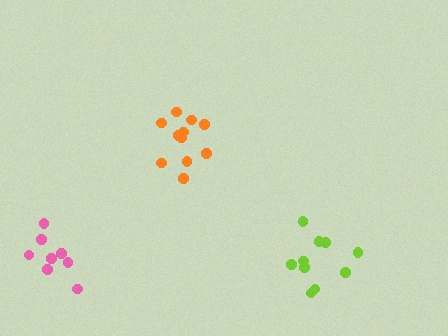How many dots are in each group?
Group 1: 8 dots, Group 2: 10 dots, Group 3: 11 dots (29 total).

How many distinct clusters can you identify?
There are 3 distinct clusters.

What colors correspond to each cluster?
The clusters are colored: pink, lime, orange.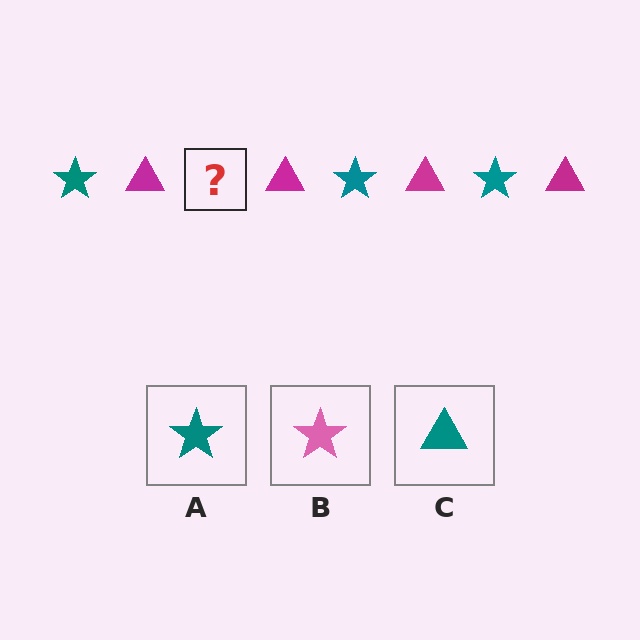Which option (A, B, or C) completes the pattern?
A.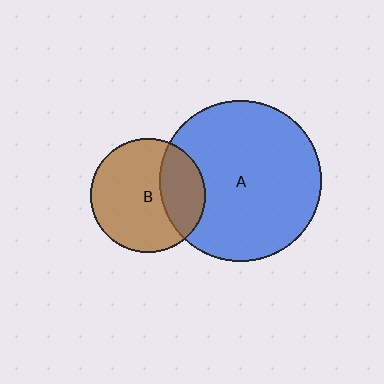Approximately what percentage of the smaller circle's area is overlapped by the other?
Approximately 30%.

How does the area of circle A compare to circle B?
Approximately 2.0 times.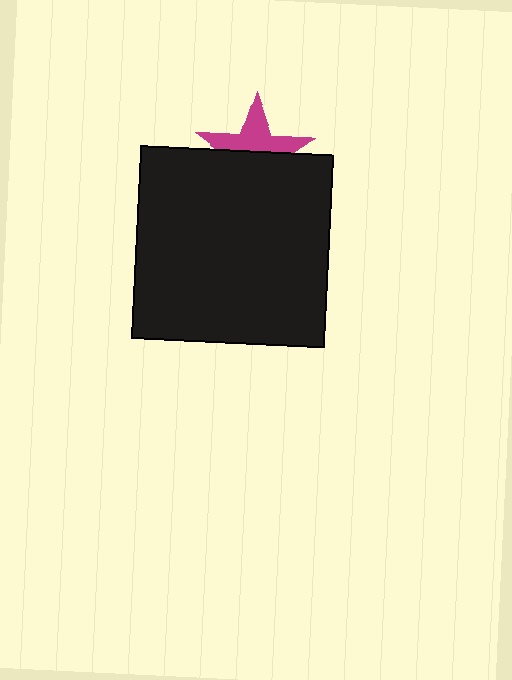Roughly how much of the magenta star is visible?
About half of it is visible (roughly 48%).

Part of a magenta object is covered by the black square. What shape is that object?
It is a star.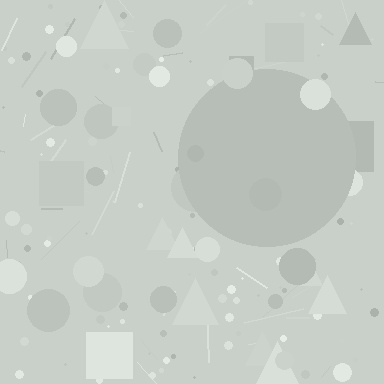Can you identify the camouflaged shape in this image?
The camouflaged shape is a circle.